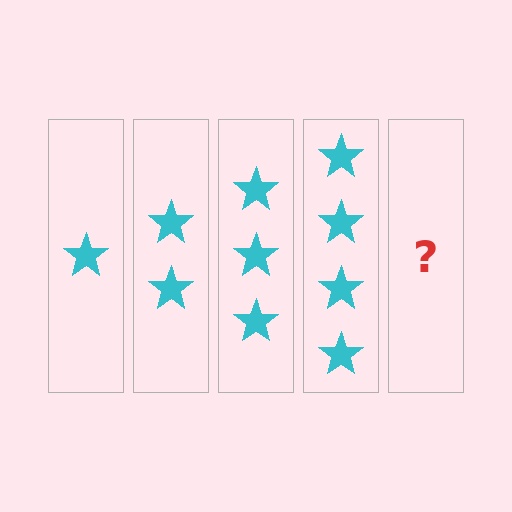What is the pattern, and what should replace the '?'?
The pattern is that each step adds one more star. The '?' should be 5 stars.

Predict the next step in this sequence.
The next step is 5 stars.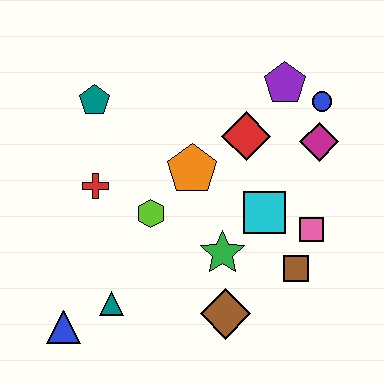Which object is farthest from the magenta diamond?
The blue triangle is farthest from the magenta diamond.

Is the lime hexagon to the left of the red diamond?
Yes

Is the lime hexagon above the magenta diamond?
No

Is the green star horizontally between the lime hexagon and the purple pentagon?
Yes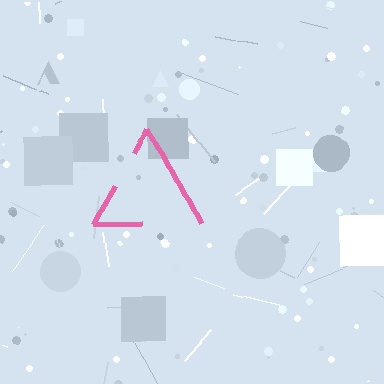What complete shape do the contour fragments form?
The contour fragments form a triangle.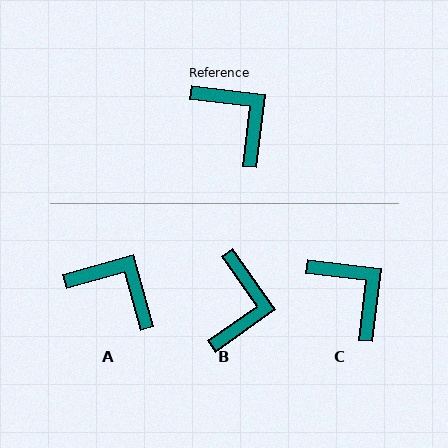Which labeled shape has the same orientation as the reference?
C.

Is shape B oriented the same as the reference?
No, it is off by about 48 degrees.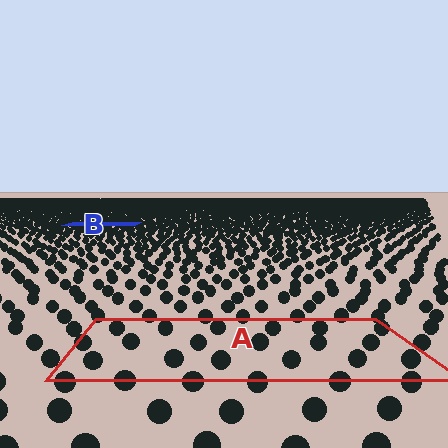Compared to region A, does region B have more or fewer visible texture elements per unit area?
Region B has more texture elements per unit area — they are packed more densely because it is farther away.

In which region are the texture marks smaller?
The texture marks are smaller in region B, because it is farther away.